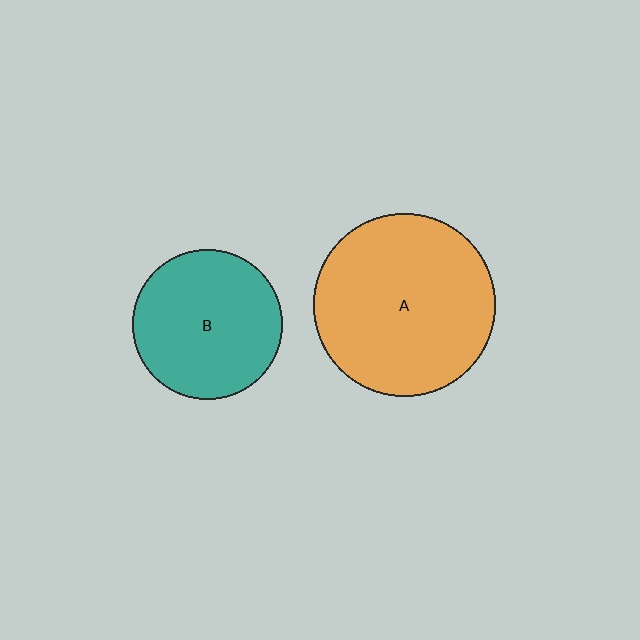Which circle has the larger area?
Circle A (orange).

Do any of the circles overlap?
No, none of the circles overlap.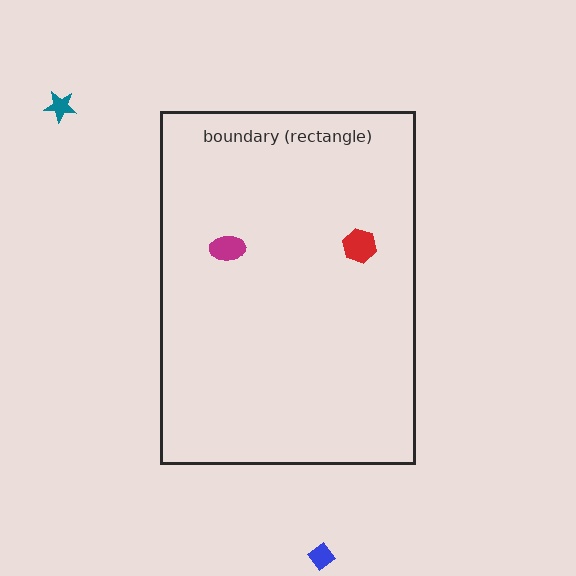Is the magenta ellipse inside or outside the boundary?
Inside.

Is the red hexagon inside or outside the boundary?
Inside.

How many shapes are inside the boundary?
2 inside, 2 outside.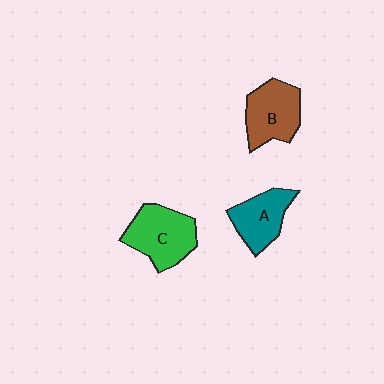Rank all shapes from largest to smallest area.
From largest to smallest: C (green), B (brown), A (teal).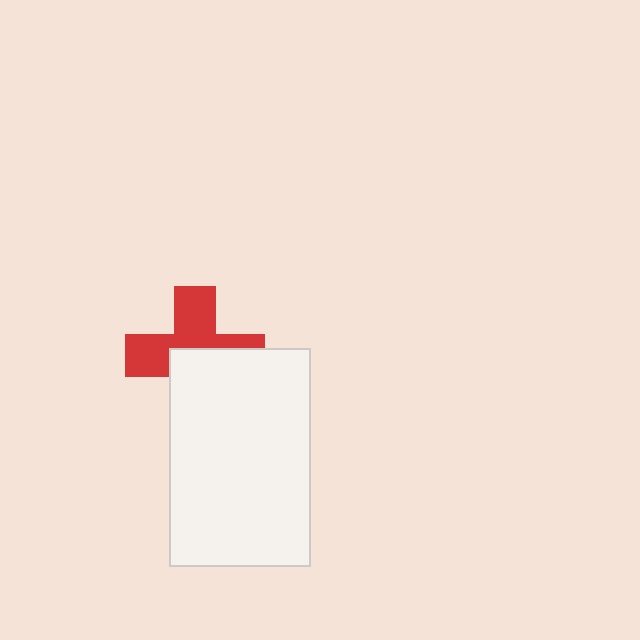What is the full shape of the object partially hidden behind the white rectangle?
The partially hidden object is a red cross.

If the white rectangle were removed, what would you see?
You would see the complete red cross.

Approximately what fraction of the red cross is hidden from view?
Roughly 48% of the red cross is hidden behind the white rectangle.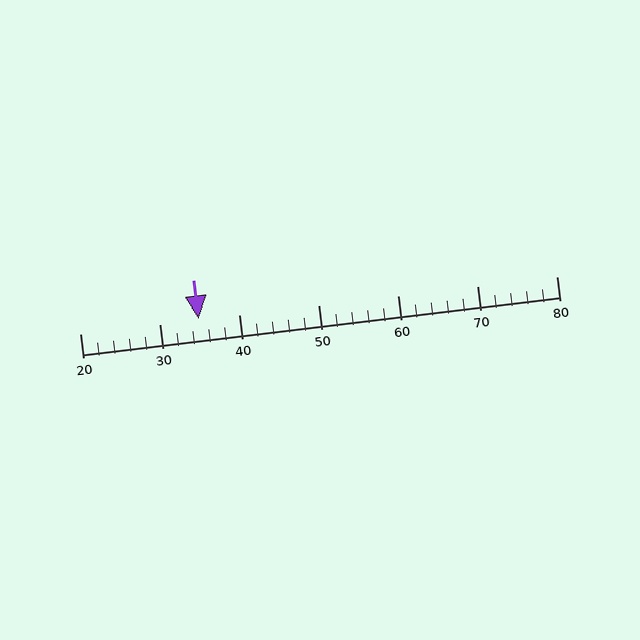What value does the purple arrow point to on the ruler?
The purple arrow points to approximately 35.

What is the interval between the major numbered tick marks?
The major tick marks are spaced 10 units apart.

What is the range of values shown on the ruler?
The ruler shows values from 20 to 80.